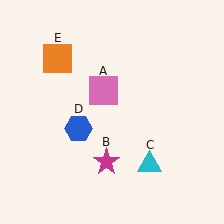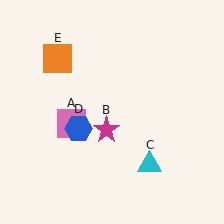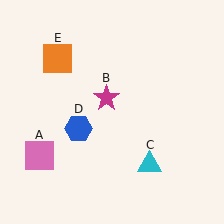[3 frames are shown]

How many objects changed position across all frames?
2 objects changed position: pink square (object A), magenta star (object B).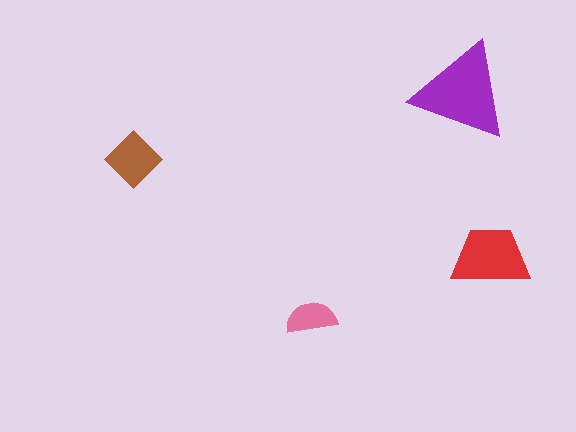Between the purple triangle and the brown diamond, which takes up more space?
The purple triangle.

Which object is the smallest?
The pink semicircle.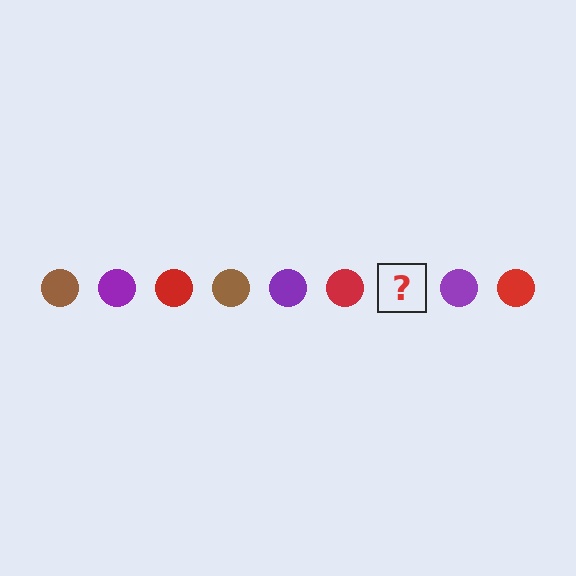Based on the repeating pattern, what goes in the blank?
The blank should be a brown circle.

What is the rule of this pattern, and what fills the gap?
The rule is that the pattern cycles through brown, purple, red circles. The gap should be filled with a brown circle.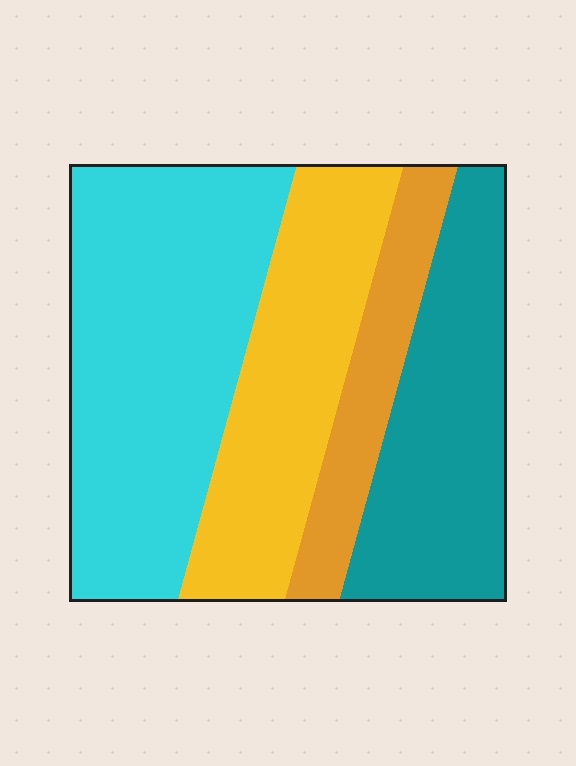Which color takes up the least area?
Orange, at roughly 10%.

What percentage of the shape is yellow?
Yellow covers about 25% of the shape.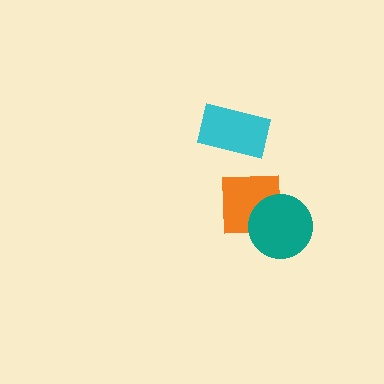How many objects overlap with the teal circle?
1 object overlaps with the teal circle.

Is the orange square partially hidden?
Yes, it is partially covered by another shape.